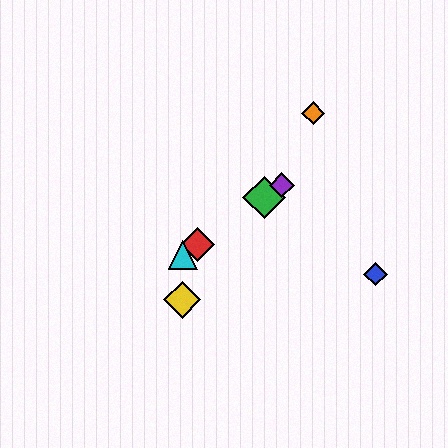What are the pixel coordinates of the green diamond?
The green diamond is at (264, 198).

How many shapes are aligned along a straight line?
4 shapes (the red diamond, the green diamond, the purple diamond, the cyan triangle) are aligned along a straight line.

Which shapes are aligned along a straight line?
The red diamond, the green diamond, the purple diamond, the cyan triangle are aligned along a straight line.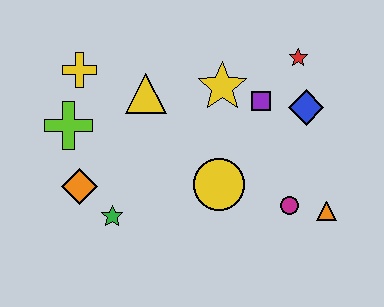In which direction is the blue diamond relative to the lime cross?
The blue diamond is to the right of the lime cross.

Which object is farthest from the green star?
The red star is farthest from the green star.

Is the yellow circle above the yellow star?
No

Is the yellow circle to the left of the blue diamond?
Yes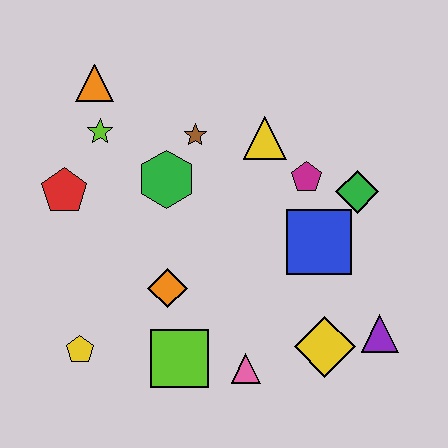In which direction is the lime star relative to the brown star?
The lime star is to the left of the brown star.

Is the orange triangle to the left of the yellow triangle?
Yes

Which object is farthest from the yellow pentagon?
The green diamond is farthest from the yellow pentagon.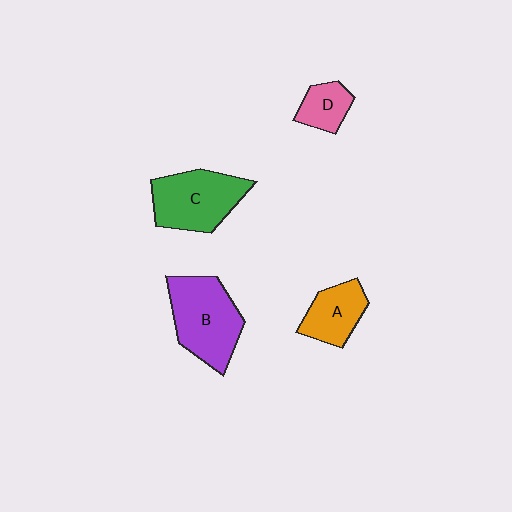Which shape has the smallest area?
Shape D (pink).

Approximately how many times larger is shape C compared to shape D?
Approximately 2.3 times.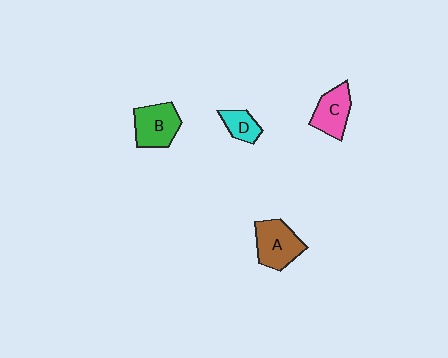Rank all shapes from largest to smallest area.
From largest to smallest: A (brown), B (green), C (pink), D (cyan).